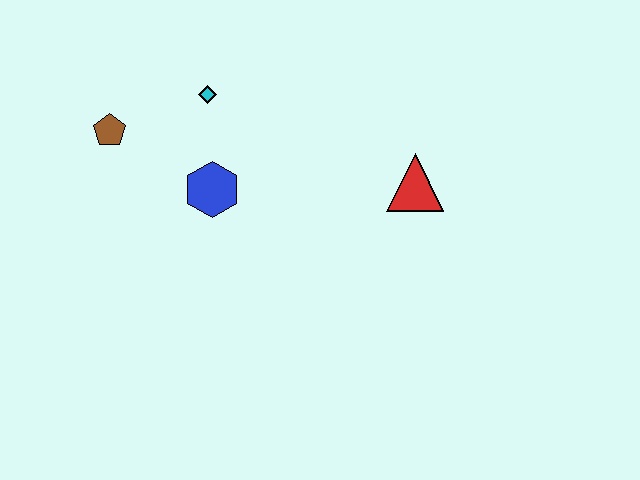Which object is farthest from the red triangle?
The brown pentagon is farthest from the red triangle.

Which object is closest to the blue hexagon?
The cyan diamond is closest to the blue hexagon.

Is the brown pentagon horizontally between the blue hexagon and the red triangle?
No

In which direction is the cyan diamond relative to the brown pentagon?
The cyan diamond is to the right of the brown pentagon.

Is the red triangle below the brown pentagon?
Yes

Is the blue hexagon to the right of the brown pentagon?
Yes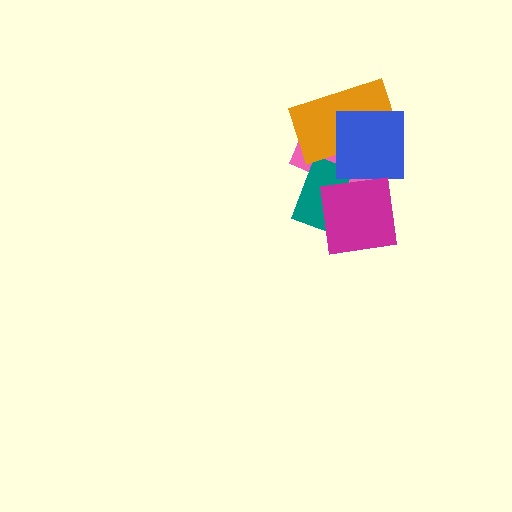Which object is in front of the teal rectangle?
The magenta square is in front of the teal rectangle.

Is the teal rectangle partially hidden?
Yes, it is partially covered by another shape.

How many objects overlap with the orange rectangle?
2 objects overlap with the orange rectangle.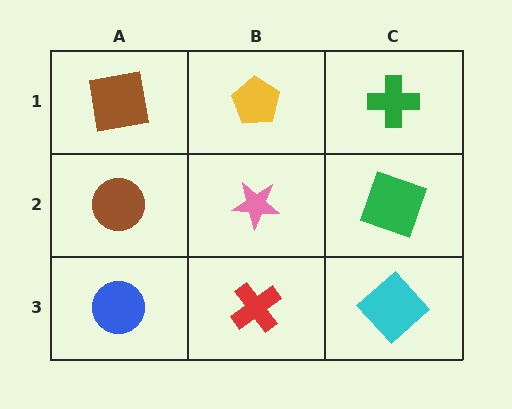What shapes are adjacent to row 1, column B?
A pink star (row 2, column B), a brown square (row 1, column A), a green cross (row 1, column C).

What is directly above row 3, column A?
A brown circle.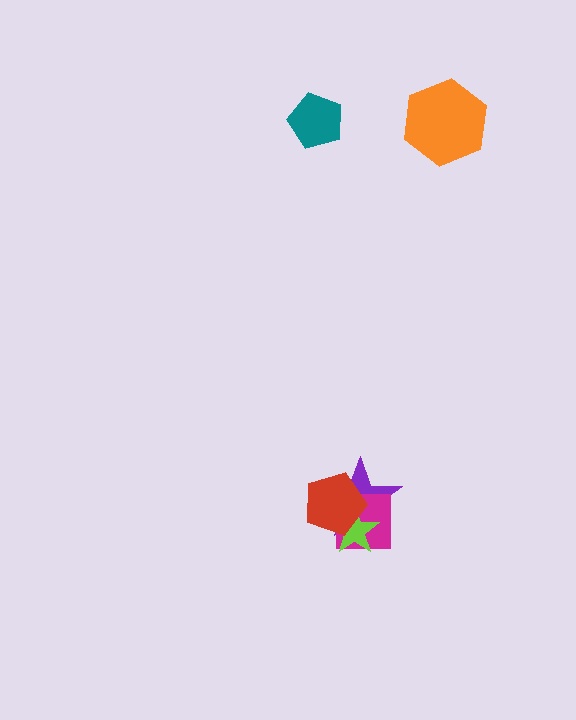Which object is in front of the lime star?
The red pentagon is in front of the lime star.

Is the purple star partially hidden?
Yes, it is partially covered by another shape.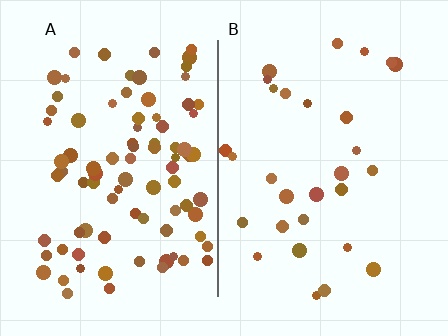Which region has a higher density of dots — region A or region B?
A (the left).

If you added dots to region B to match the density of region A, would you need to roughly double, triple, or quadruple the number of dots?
Approximately triple.